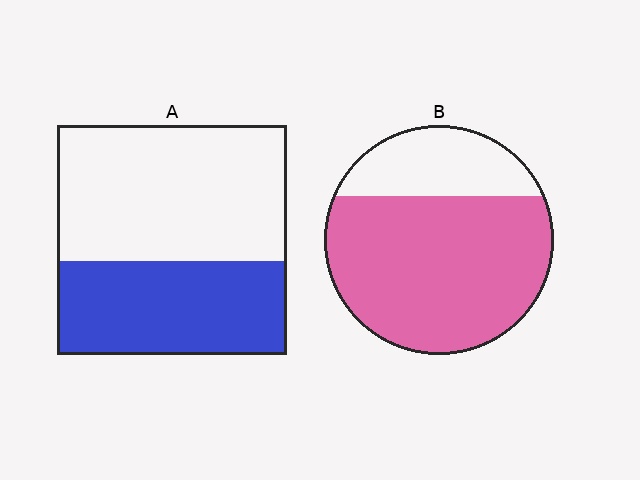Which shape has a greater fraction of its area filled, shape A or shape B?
Shape B.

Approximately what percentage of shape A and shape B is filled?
A is approximately 40% and B is approximately 75%.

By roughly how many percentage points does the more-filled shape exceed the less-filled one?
By roughly 35 percentage points (B over A).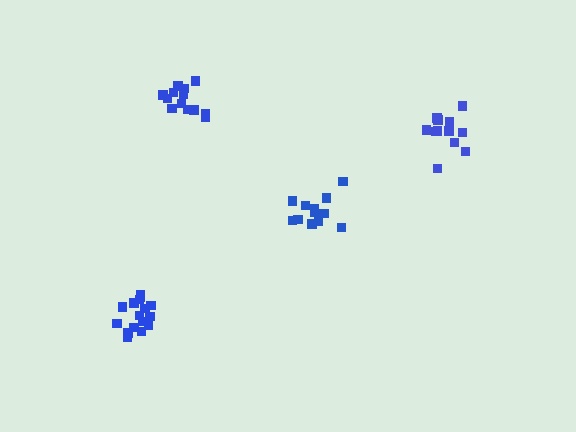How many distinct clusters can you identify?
There are 4 distinct clusters.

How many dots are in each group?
Group 1: 12 dots, Group 2: 16 dots, Group 3: 12 dots, Group 4: 14 dots (54 total).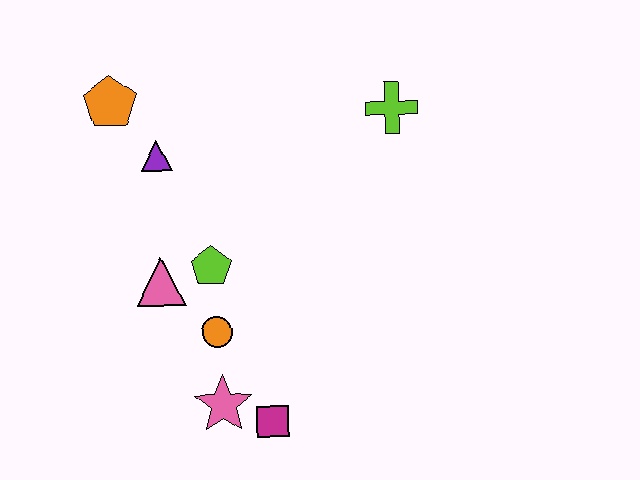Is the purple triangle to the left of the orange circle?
Yes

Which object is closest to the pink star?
The magenta square is closest to the pink star.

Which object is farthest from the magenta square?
The orange pentagon is farthest from the magenta square.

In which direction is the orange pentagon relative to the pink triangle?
The orange pentagon is above the pink triangle.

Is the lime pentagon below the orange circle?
No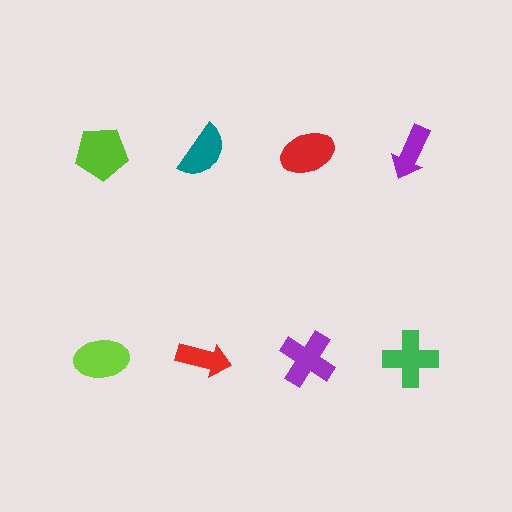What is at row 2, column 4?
A green cross.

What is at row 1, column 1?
A lime pentagon.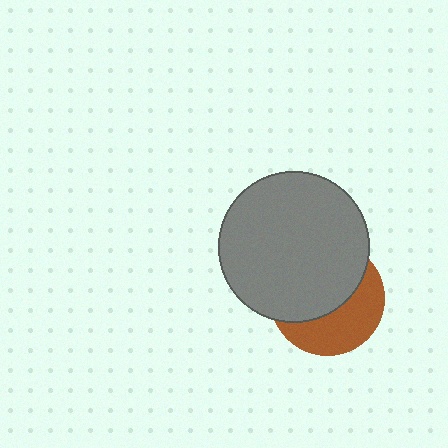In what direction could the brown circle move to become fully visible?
The brown circle could move down. That would shift it out from behind the gray circle entirely.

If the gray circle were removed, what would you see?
You would see the complete brown circle.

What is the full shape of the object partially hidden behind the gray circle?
The partially hidden object is a brown circle.